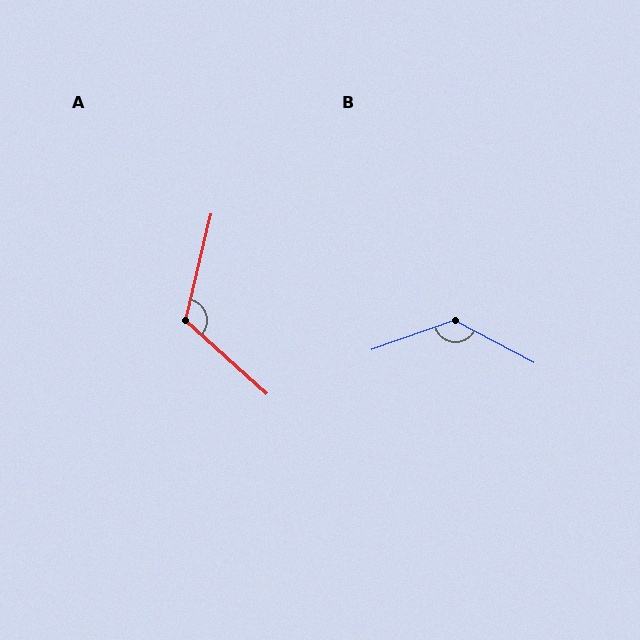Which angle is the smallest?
A, at approximately 119 degrees.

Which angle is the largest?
B, at approximately 133 degrees.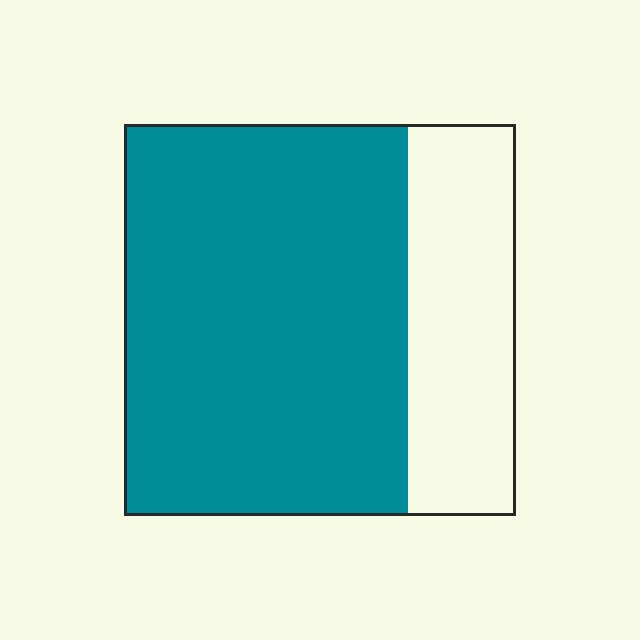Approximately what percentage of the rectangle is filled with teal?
Approximately 70%.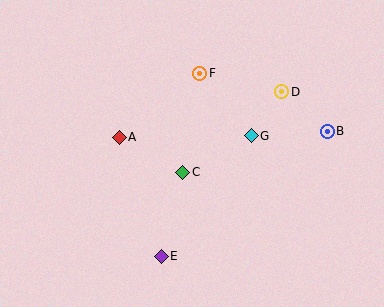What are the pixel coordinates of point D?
Point D is at (282, 92).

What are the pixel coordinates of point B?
Point B is at (327, 131).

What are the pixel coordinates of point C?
Point C is at (183, 172).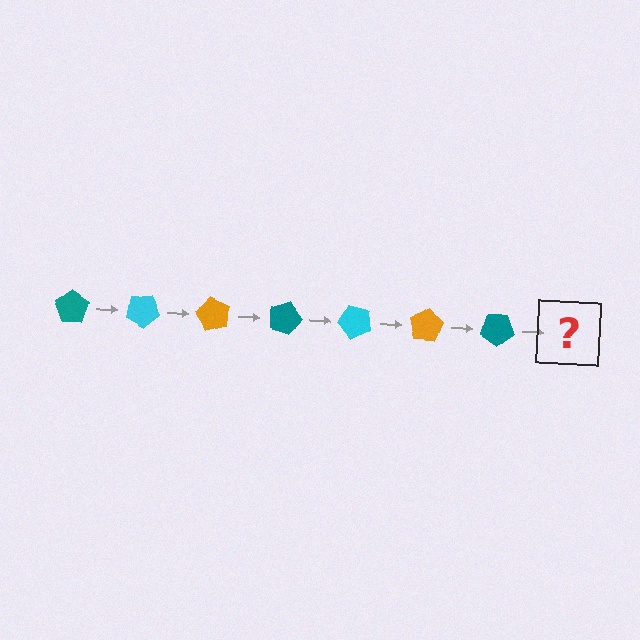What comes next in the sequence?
The next element should be a cyan pentagon, rotated 210 degrees from the start.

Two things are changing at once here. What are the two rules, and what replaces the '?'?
The two rules are that it rotates 30 degrees each step and the color cycles through teal, cyan, and orange. The '?' should be a cyan pentagon, rotated 210 degrees from the start.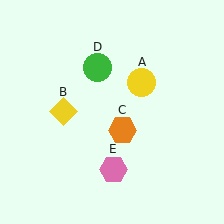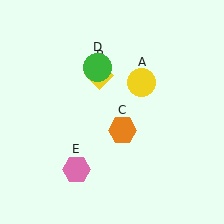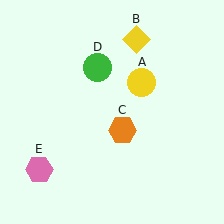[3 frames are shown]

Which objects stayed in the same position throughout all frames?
Yellow circle (object A) and orange hexagon (object C) and green circle (object D) remained stationary.